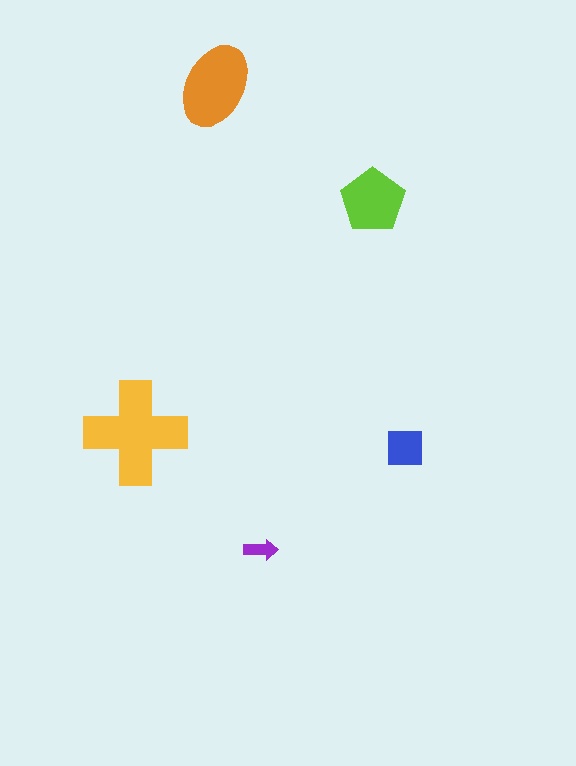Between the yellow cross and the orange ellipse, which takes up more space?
The yellow cross.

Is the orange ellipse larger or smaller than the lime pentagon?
Larger.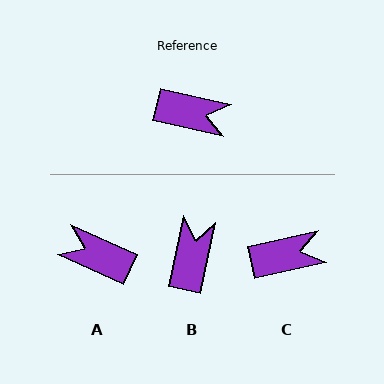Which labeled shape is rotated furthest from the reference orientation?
A, about 169 degrees away.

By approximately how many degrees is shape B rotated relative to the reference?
Approximately 91 degrees counter-clockwise.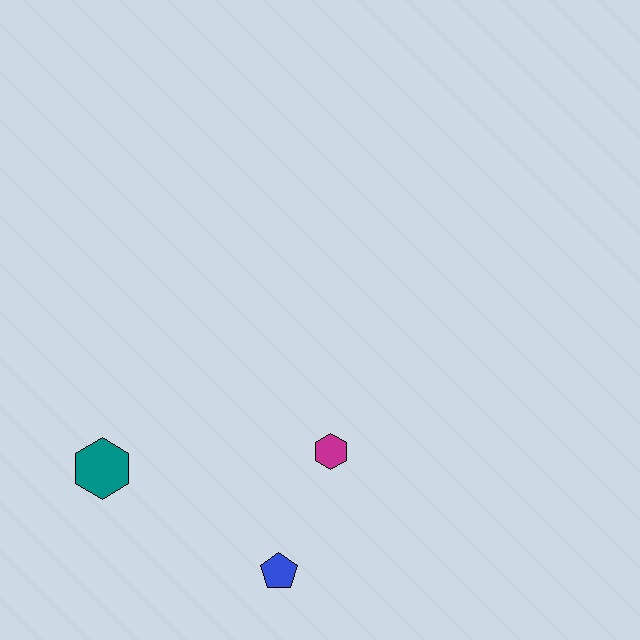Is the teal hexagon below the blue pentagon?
No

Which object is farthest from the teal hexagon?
The magenta hexagon is farthest from the teal hexagon.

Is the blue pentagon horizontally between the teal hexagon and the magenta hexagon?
Yes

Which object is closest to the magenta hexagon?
The blue pentagon is closest to the magenta hexagon.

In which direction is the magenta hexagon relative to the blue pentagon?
The magenta hexagon is above the blue pentagon.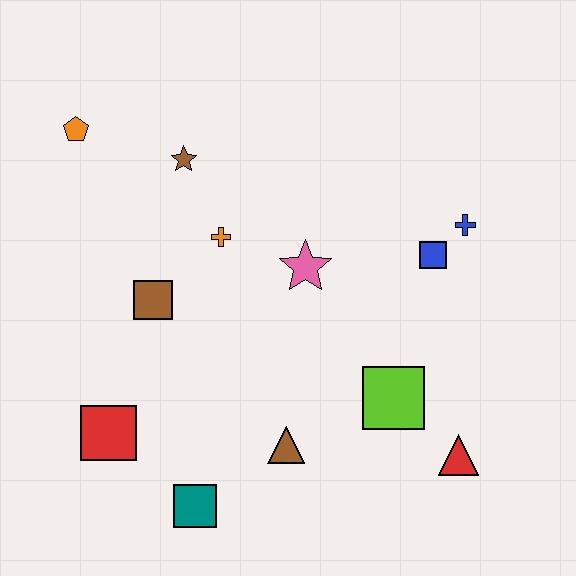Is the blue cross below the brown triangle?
No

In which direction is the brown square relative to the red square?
The brown square is above the red square.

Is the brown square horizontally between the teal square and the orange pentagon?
Yes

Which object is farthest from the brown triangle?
The orange pentagon is farthest from the brown triangle.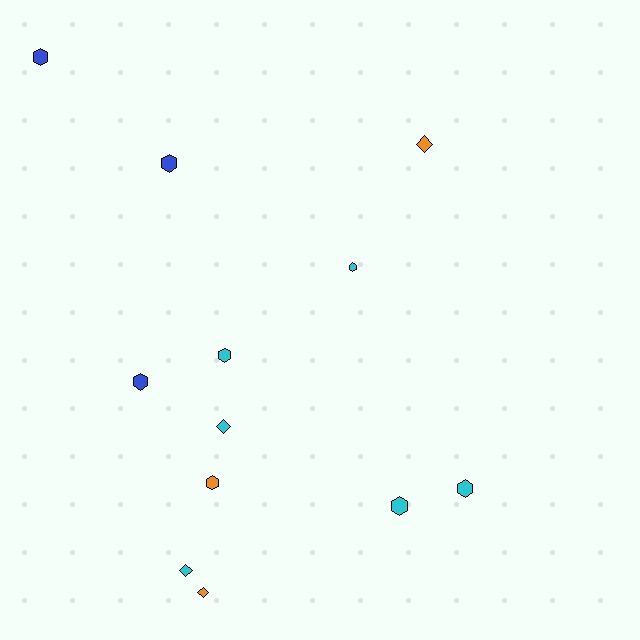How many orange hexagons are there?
There is 1 orange hexagon.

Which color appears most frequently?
Cyan, with 6 objects.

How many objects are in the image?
There are 12 objects.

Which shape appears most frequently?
Hexagon, with 8 objects.